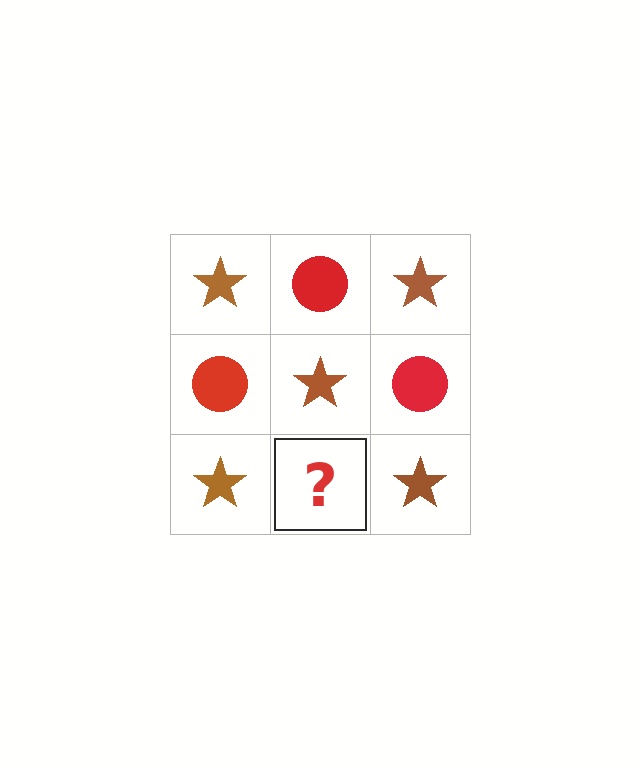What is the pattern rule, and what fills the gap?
The rule is that it alternates brown star and red circle in a checkerboard pattern. The gap should be filled with a red circle.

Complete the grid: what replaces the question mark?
The question mark should be replaced with a red circle.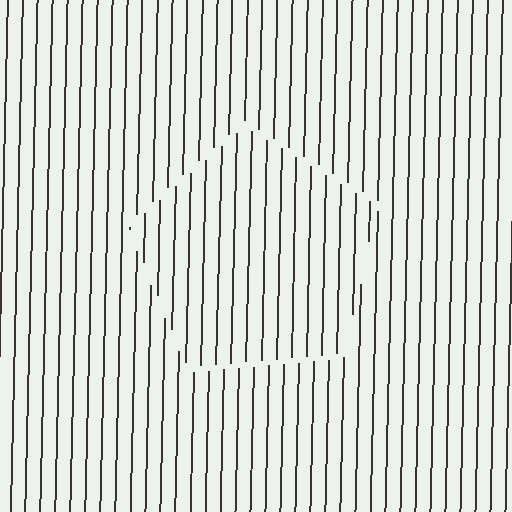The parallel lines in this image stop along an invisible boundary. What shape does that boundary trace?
An illusory pentagon. The interior of the shape contains the same grating, shifted by half a period — the contour is defined by the phase discontinuity where line-ends from the inner and outer gratings abut.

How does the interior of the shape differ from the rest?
The interior of the shape contains the same grating, shifted by half a period — the contour is defined by the phase discontinuity where line-ends from the inner and outer gratings abut.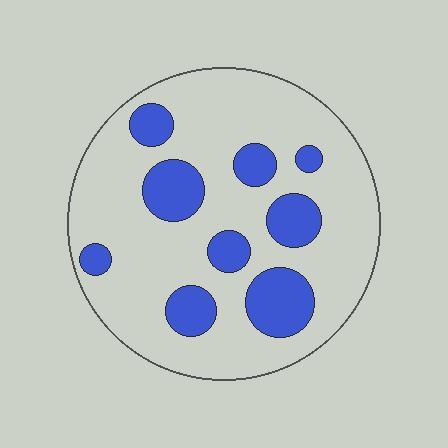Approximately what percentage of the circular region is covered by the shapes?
Approximately 25%.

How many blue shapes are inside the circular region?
9.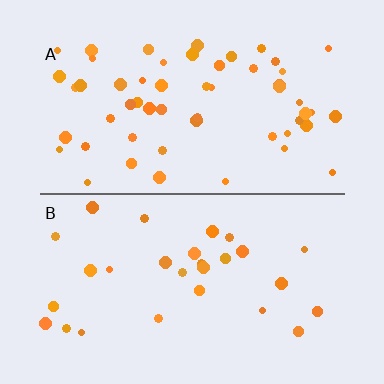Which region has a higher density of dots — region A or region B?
A (the top).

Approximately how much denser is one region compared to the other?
Approximately 2.0× — region A over region B.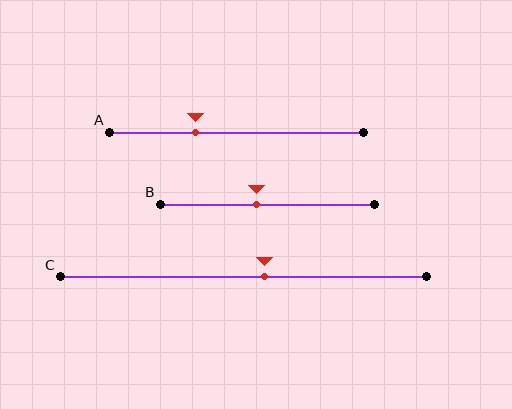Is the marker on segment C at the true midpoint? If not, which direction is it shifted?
No, the marker on segment C is shifted to the right by about 6% of the segment length.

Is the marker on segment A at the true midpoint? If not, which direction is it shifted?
No, the marker on segment A is shifted to the left by about 16% of the segment length.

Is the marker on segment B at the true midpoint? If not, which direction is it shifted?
No, the marker on segment B is shifted to the left by about 5% of the segment length.